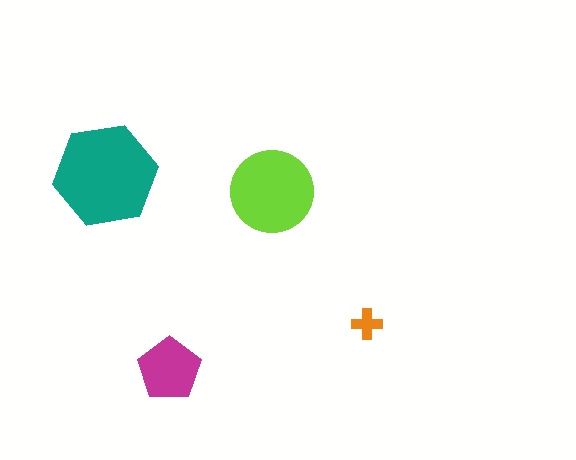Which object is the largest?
The teal hexagon.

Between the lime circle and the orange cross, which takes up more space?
The lime circle.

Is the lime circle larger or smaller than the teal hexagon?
Smaller.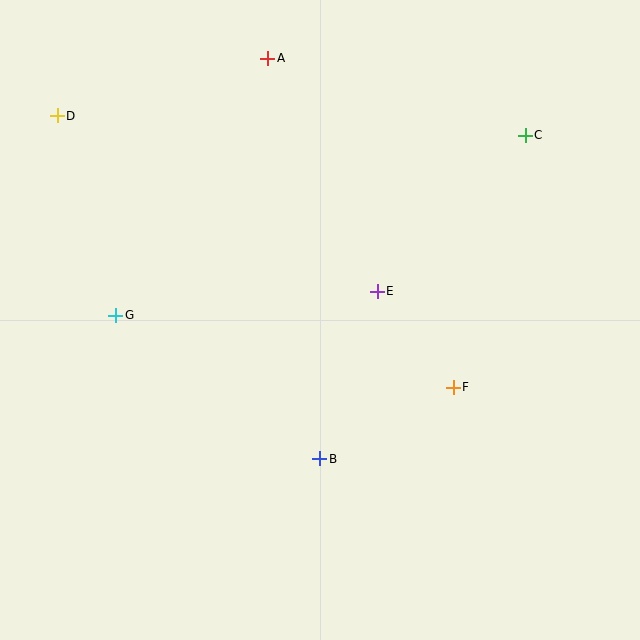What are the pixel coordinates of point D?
Point D is at (57, 116).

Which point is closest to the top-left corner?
Point D is closest to the top-left corner.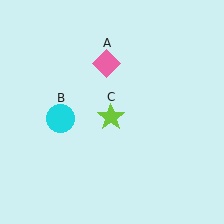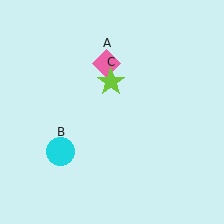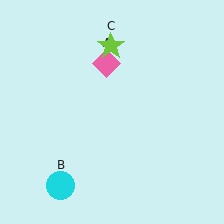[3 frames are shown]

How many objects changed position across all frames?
2 objects changed position: cyan circle (object B), lime star (object C).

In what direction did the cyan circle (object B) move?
The cyan circle (object B) moved down.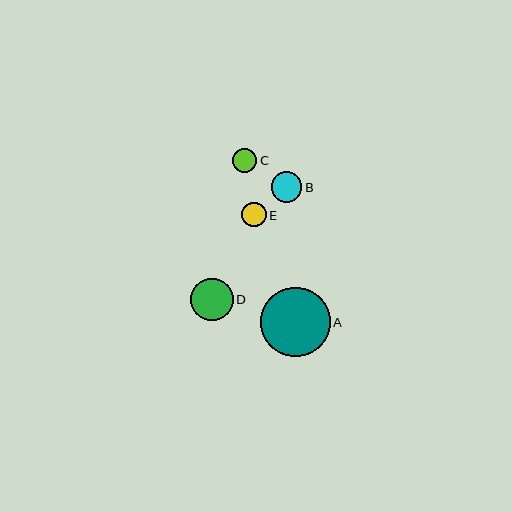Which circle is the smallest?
Circle C is the smallest with a size of approximately 24 pixels.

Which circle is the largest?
Circle A is the largest with a size of approximately 69 pixels.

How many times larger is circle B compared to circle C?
Circle B is approximately 1.3 times the size of circle C.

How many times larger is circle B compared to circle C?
Circle B is approximately 1.3 times the size of circle C.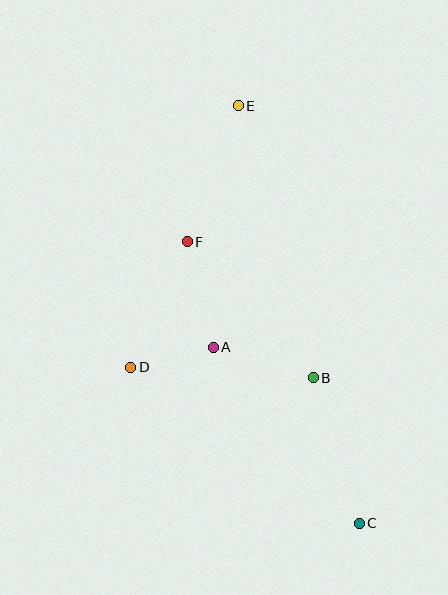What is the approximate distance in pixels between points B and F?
The distance between B and F is approximately 185 pixels.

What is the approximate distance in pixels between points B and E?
The distance between B and E is approximately 282 pixels.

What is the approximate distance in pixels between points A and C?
The distance between A and C is approximately 229 pixels.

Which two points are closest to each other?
Points A and D are closest to each other.